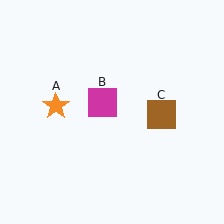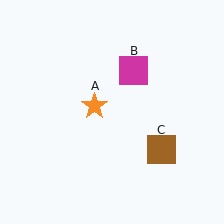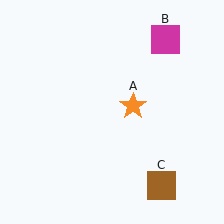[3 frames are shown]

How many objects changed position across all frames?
3 objects changed position: orange star (object A), magenta square (object B), brown square (object C).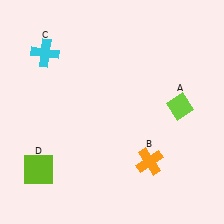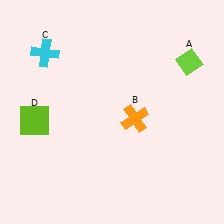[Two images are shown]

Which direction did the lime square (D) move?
The lime square (D) moved up.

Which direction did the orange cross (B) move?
The orange cross (B) moved up.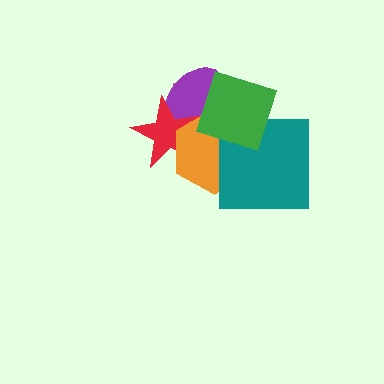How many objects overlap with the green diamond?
5 objects overlap with the green diamond.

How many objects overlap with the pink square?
4 objects overlap with the pink square.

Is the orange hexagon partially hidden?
Yes, it is partially covered by another shape.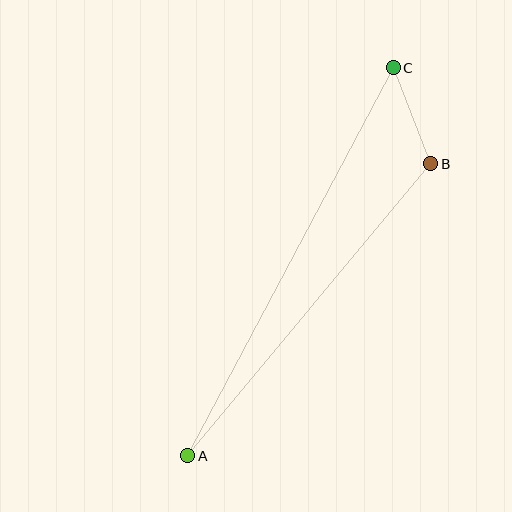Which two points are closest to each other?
Points B and C are closest to each other.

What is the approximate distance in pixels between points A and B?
The distance between A and B is approximately 380 pixels.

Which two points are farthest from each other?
Points A and C are farthest from each other.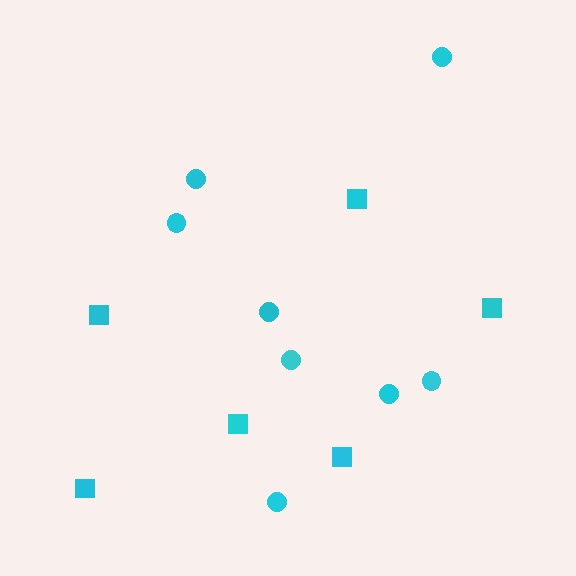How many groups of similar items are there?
There are 2 groups: one group of circles (8) and one group of squares (6).